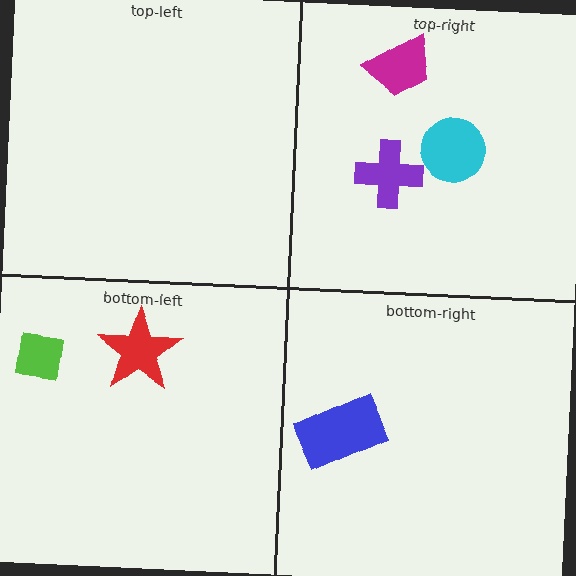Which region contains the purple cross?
The top-right region.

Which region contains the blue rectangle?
The bottom-right region.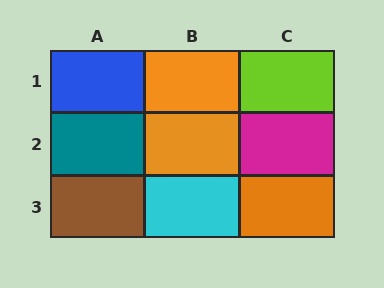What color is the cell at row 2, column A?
Teal.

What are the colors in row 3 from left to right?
Brown, cyan, orange.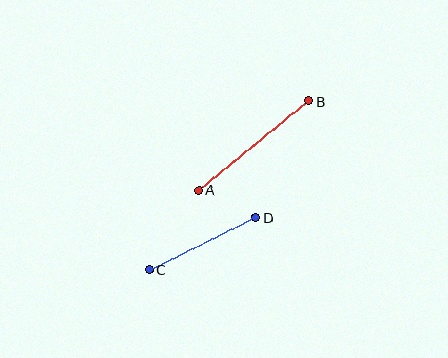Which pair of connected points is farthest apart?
Points A and B are farthest apart.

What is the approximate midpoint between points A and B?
The midpoint is at approximately (254, 145) pixels.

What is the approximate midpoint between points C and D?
The midpoint is at approximately (203, 243) pixels.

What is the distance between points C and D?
The distance is approximately 118 pixels.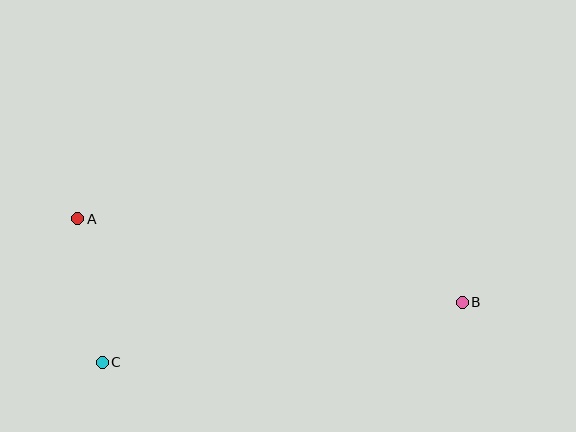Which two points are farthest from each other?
Points A and B are farthest from each other.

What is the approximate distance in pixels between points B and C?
The distance between B and C is approximately 365 pixels.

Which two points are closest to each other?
Points A and C are closest to each other.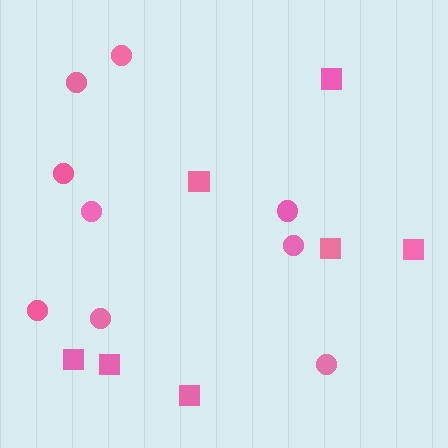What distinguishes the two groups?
There are 2 groups: one group of squares (7) and one group of circles (9).